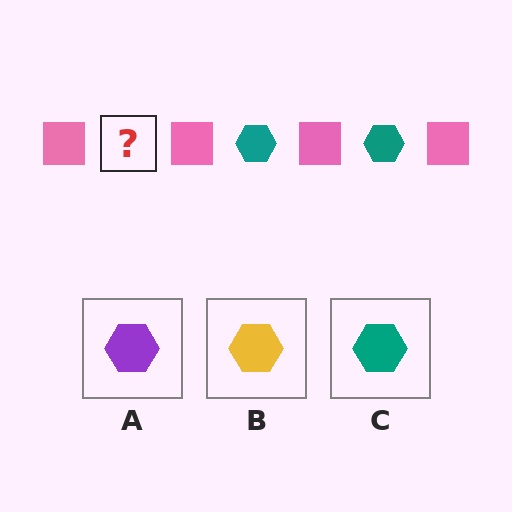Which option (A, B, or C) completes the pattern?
C.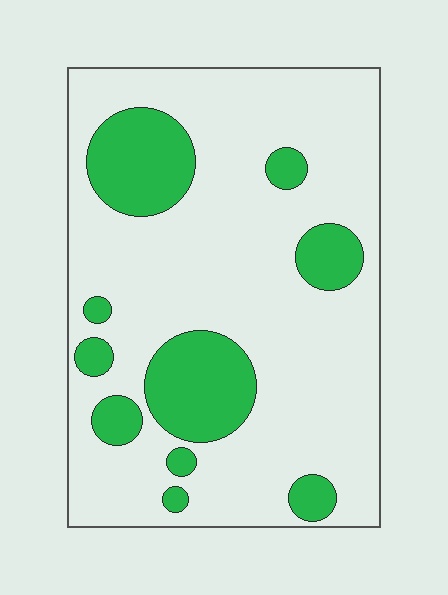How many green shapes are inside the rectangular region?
10.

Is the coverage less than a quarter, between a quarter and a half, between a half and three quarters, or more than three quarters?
Less than a quarter.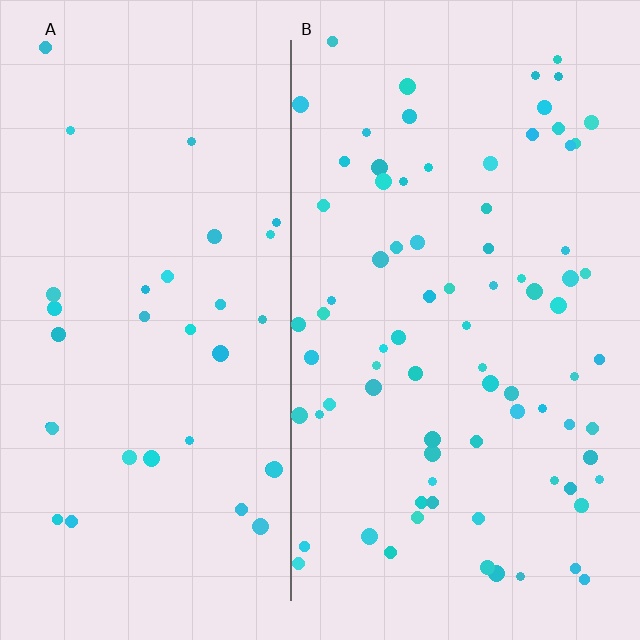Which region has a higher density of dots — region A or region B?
B (the right).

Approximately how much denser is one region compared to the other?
Approximately 2.4× — region B over region A.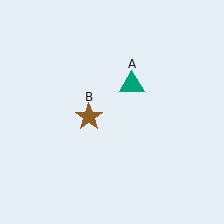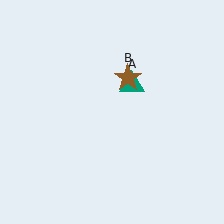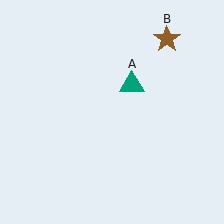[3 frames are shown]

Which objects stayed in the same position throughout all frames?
Teal triangle (object A) remained stationary.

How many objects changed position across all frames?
1 object changed position: brown star (object B).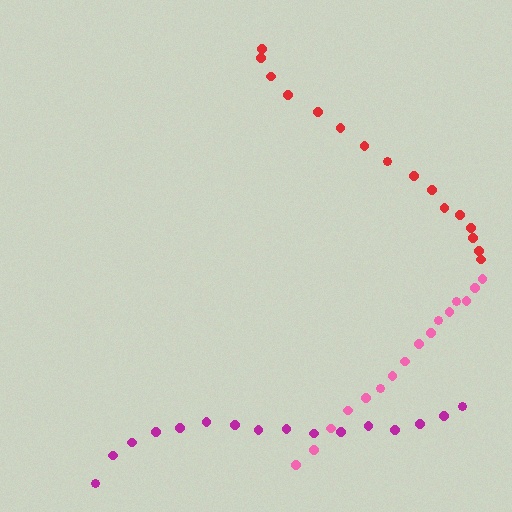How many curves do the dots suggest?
There are 3 distinct paths.